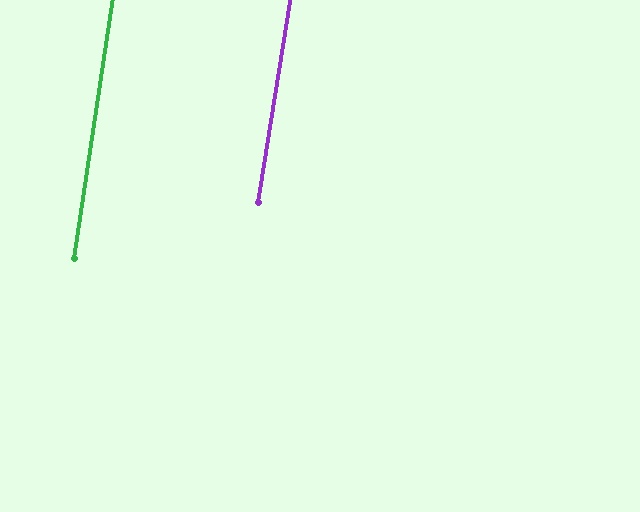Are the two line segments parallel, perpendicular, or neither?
Parallel — their directions differ by only 0.5°.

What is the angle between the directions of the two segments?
Approximately 0 degrees.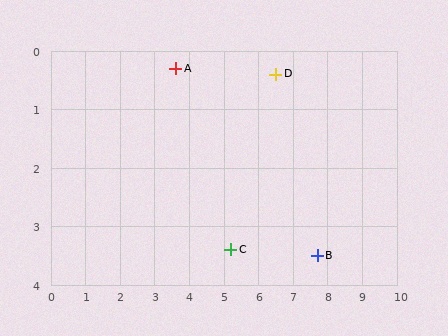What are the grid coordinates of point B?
Point B is at approximately (7.7, 3.5).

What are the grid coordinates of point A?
Point A is at approximately (3.6, 0.3).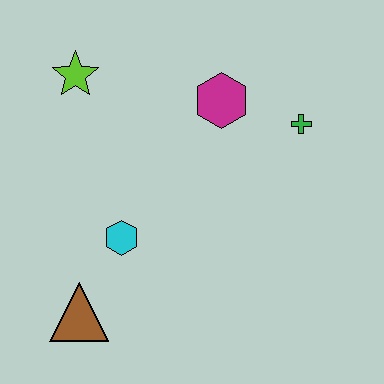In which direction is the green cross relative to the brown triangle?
The green cross is to the right of the brown triangle.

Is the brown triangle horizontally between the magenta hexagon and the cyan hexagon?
No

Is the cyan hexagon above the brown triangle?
Yes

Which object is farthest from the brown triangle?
The green cross is farthest from the brown triangle.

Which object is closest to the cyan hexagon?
The brown triangle is closest to the cyan hexagon.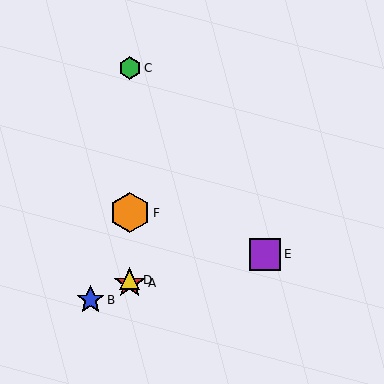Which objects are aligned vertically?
Objects A, C, D, F are aligned vertically.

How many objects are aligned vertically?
4 objects (A, C, D, F) are aligned vertically.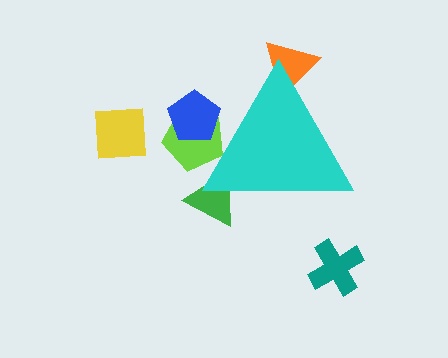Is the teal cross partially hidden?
No, the teal cross is fully visible.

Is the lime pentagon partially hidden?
Yes, the lime pentagon is partially hidden behind the cyan triangle.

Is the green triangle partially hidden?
Yes, the green triangle is partially hidden behind the cyan triangle.